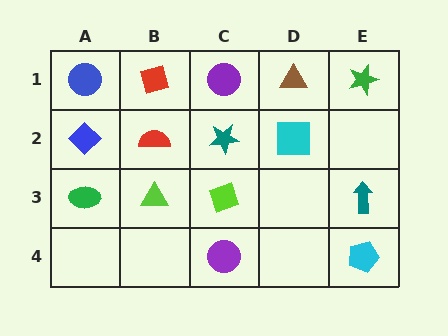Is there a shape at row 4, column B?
No, that cell is empty.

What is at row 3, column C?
A lime diamond.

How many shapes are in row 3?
4 shapes.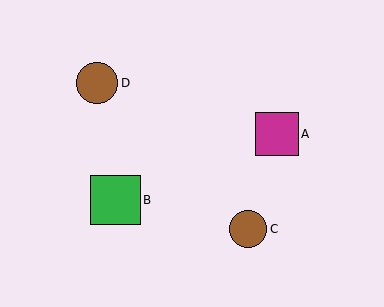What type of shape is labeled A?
Shape A is a magenta square.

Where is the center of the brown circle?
The center of the brown circle is at (97, 83).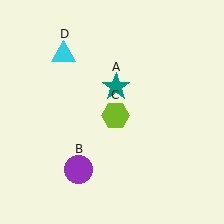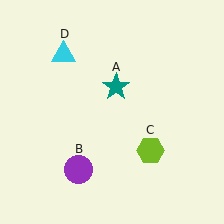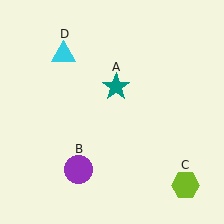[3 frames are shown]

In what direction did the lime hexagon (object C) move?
The lime hexagon (object C) moved down and to the right.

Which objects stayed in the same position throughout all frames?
Teal star (object A) and purple circle (object B) and cyan triangle (object D) remained stationary.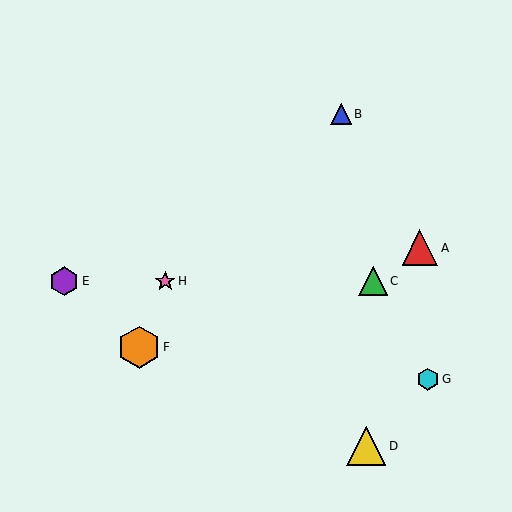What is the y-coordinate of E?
Object E is at y≈281.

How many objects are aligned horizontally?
3 objects (C, E, H) are aligned horizontally.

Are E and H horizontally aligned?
Yes, both are at y≈281.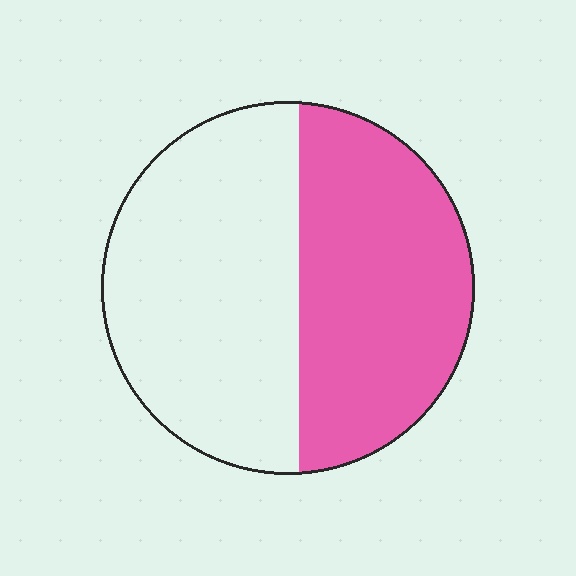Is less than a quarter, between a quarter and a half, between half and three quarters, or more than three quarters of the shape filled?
Between a quarter and a half.